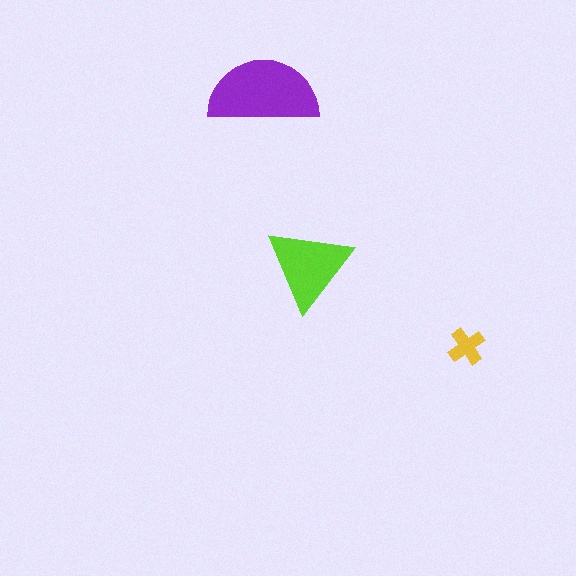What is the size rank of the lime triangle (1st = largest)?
2nd.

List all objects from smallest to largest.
The yellow cross, the lime triangle, the purple semicircle.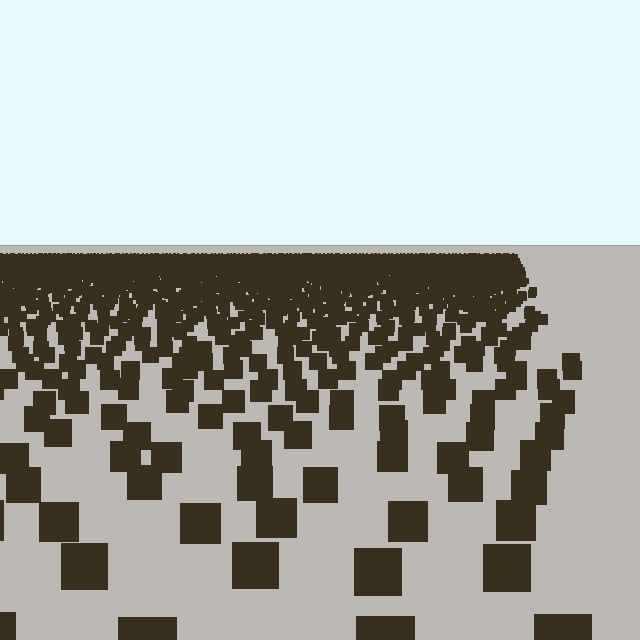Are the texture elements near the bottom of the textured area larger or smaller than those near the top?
Larger. Near the bottom, elements are closer to the viewer and appear at a bigger on-screen size.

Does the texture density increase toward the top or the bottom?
Density increases toward the top.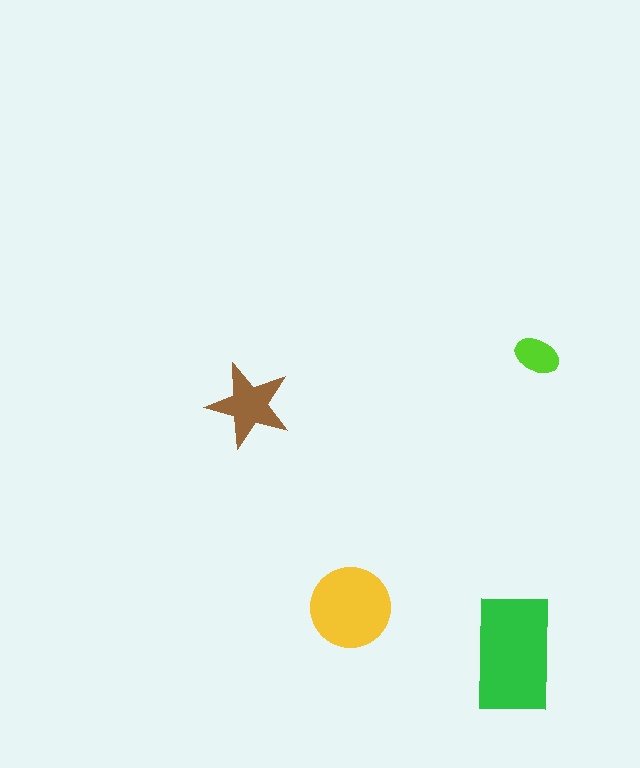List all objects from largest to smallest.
The green rectangle, the yellow circle, the brown star, the lime ellipse.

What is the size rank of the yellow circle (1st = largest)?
2nd.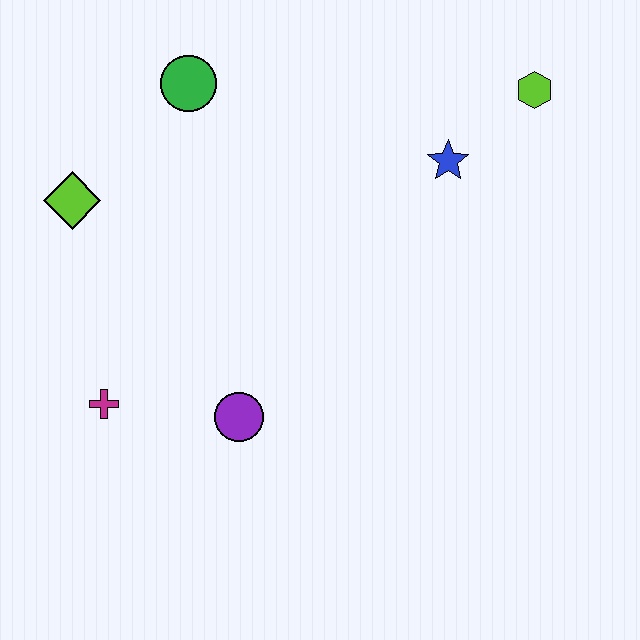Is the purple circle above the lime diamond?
No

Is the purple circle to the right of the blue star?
No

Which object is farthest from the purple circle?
The lime hexagon is farthest from the purple circle.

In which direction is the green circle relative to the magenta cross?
The green circle is above the magenta cross.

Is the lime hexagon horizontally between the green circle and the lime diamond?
No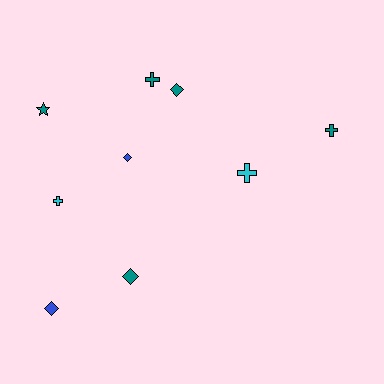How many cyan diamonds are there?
There are no cyan diamonds.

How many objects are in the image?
There are 9 objects.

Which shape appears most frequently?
Diamond, with 4 objects.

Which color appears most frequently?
Teal, with 5 objects.